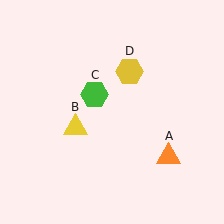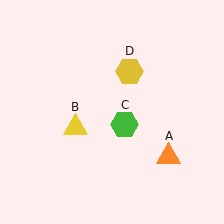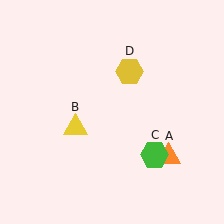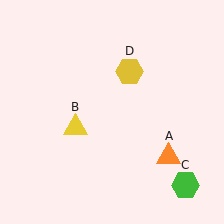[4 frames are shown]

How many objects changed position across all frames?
1 object changed position: green hexagon (object C).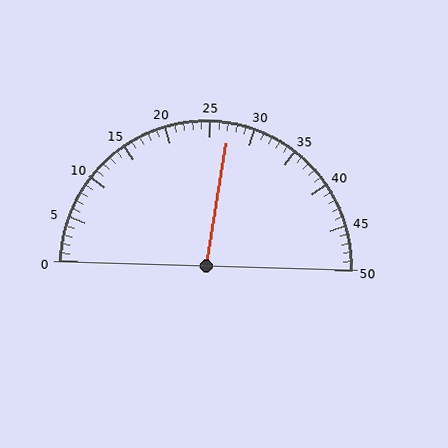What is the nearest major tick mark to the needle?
The nearest major tick mark is 25.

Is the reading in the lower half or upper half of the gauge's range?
The reading is in the upper half of the range (0 to 50).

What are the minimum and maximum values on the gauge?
The gauge ranges from 0 to 50.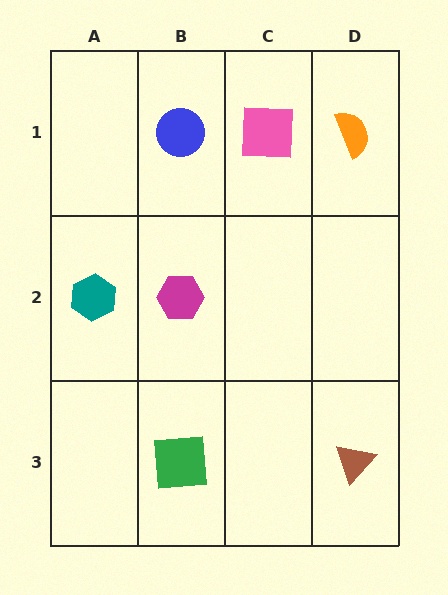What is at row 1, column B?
A blue circle.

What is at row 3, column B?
A green square.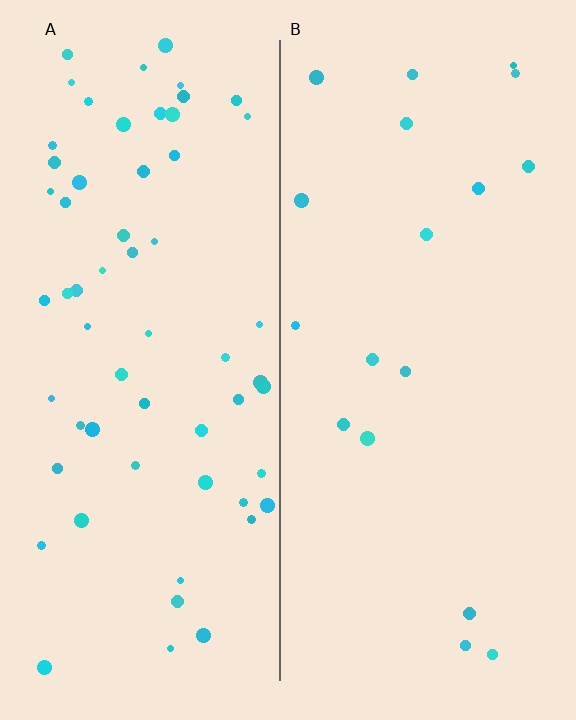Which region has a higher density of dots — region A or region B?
A (the left).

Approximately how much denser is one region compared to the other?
Approximately 3.3× — region A over region B.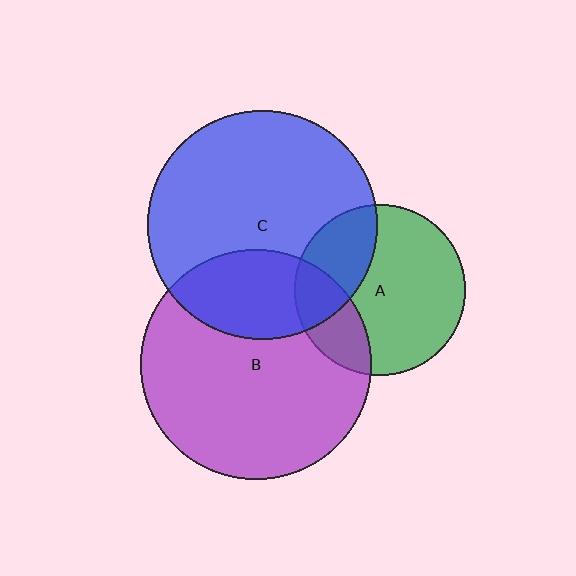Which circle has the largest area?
Circle B (purple).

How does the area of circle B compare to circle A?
Approximately 1.8 times.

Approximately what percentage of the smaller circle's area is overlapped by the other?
Approximately 30%.